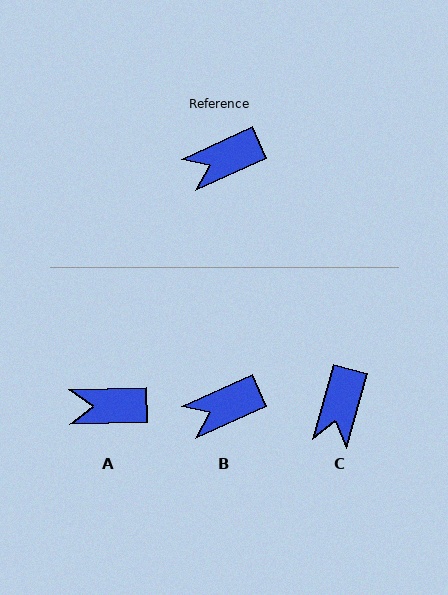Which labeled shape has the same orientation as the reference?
B.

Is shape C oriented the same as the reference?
No, it is off by about 50 degrees.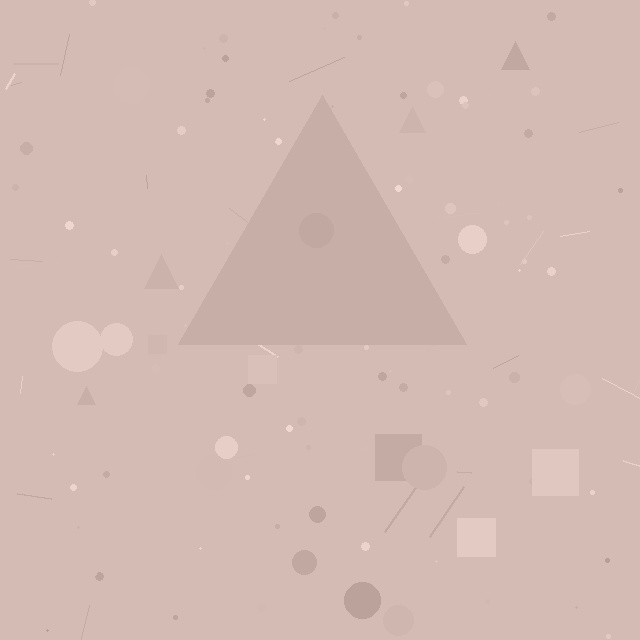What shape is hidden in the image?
A triangle is hidden in the image.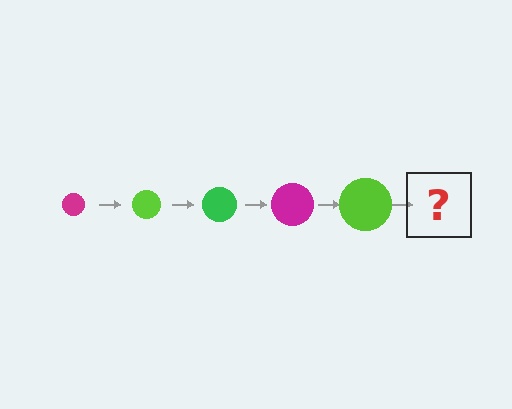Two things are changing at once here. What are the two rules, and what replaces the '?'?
The two rules are that the circle grows larger each step and the color cycles through magenta, lime, and green. The '?' should be a green circle, larger than the previous one.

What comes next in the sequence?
The next element should be a green circle, larger than the previous one.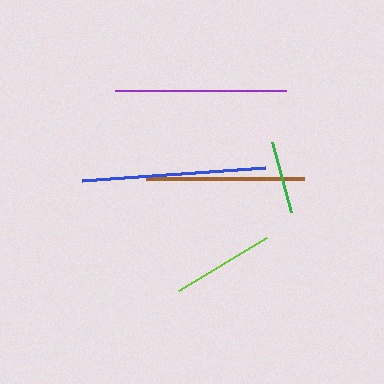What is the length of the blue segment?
The blue segment is approximately 184 pixels long.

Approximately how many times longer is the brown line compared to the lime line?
The brown line is approximately 1.5 times the length of the lime line.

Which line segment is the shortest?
The green line is the shortest at approximately 73 pixels.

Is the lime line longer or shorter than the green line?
The lime line is longer than the green line.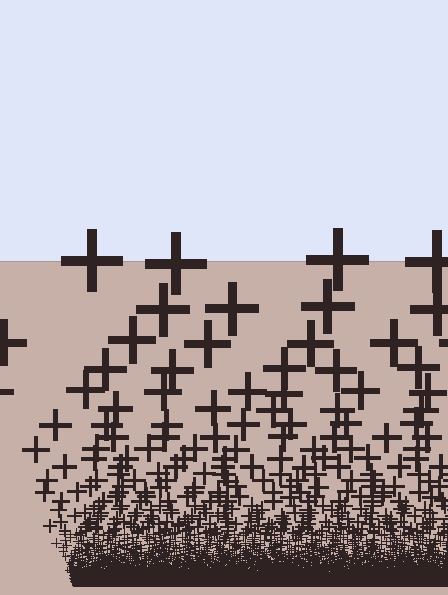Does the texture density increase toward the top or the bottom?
Density increases toward the bottom.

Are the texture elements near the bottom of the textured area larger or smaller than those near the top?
Smaller. The gradient is inverted — elements near the bottom are smaller and denser.